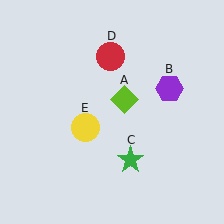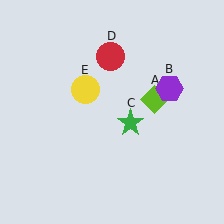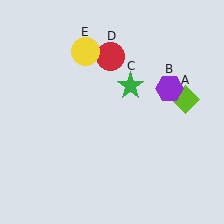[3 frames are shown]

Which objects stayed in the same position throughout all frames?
Purple hexagon (object B) and red circle (object D) remained stationary.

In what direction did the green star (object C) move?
The green star (object C) moved up.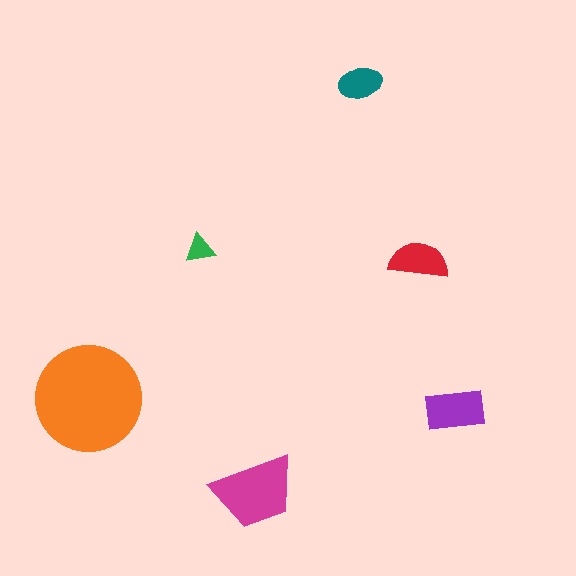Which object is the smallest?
The green triangle.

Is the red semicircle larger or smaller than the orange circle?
Smaller.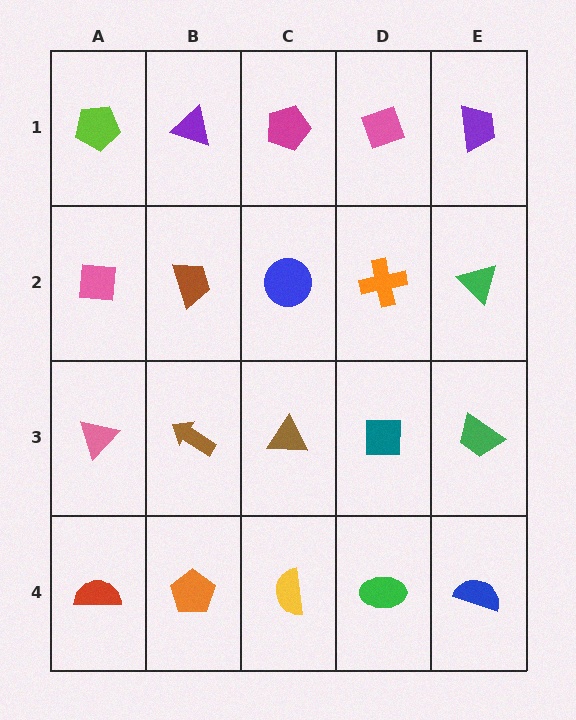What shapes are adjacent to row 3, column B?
A brown trapezoid (row 2, column B), an orange pentagon (row 4, column B), a pink triangle (row 3, column A), a brown triangle (row 3, column C).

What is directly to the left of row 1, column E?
A pink diamond.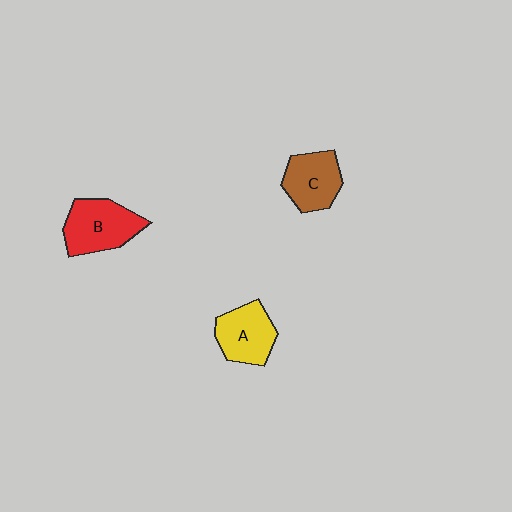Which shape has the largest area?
Shape B (red).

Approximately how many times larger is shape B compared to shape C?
Approximately 1.2 times.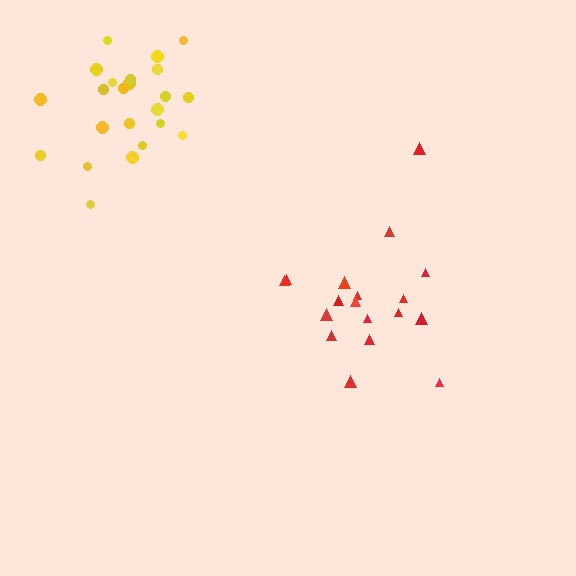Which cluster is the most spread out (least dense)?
Red.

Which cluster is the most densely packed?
Yellow.